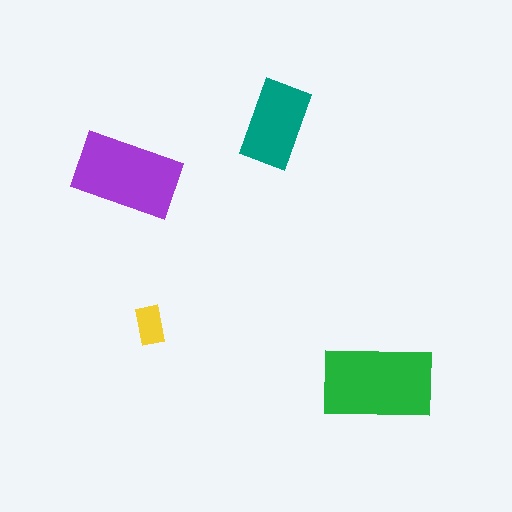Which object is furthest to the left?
The purple rectangle is leftmost.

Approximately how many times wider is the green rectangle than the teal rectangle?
About 1.5 times wider.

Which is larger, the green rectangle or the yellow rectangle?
The green one.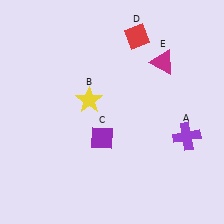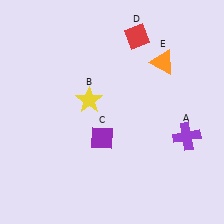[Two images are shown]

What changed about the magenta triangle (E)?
In Image 1, E is magenta. In Image 2, it changed to orange.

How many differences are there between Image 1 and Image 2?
There is 1 difference between the two images.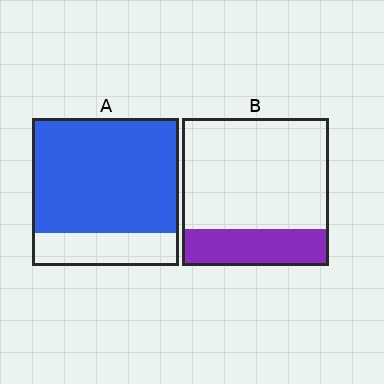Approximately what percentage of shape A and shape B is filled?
A is approximately 80% and B is approximately 25%.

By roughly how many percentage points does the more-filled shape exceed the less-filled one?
By roughly 55 percentage points (A over B).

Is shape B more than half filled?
No.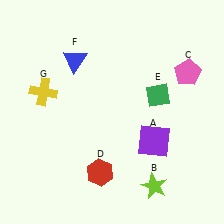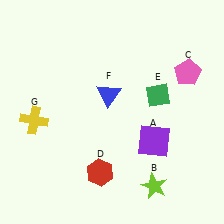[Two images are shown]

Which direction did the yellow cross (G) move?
The yellow cross (G) moved down.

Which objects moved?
The objects that moved are: the blue triangle (F), the yellow cross (G).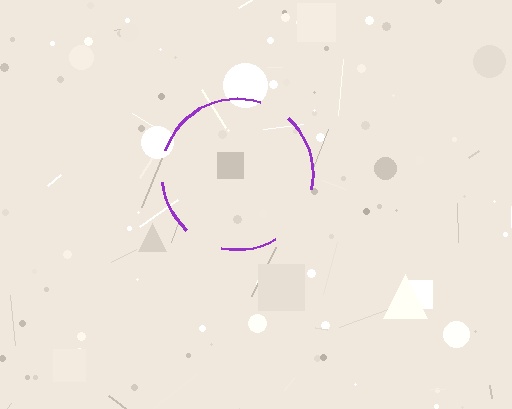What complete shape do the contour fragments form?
The contour fragments form a circle.